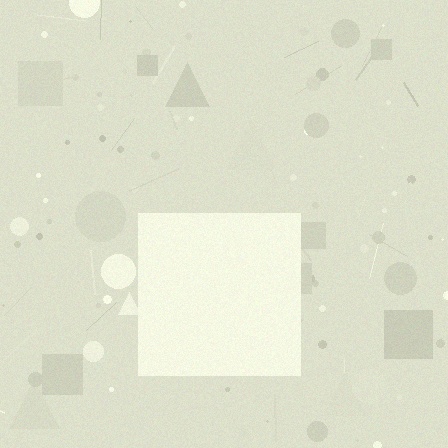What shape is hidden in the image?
A square is hidden in the image.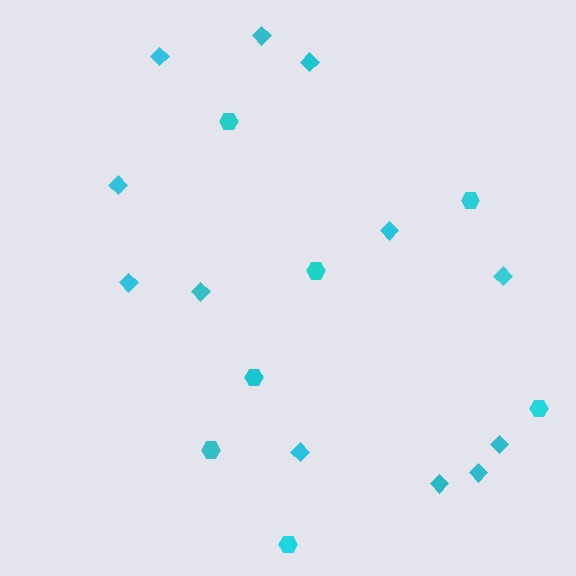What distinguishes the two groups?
There are 2 groups: one group of diamonds (12) and one group of hexagons (7).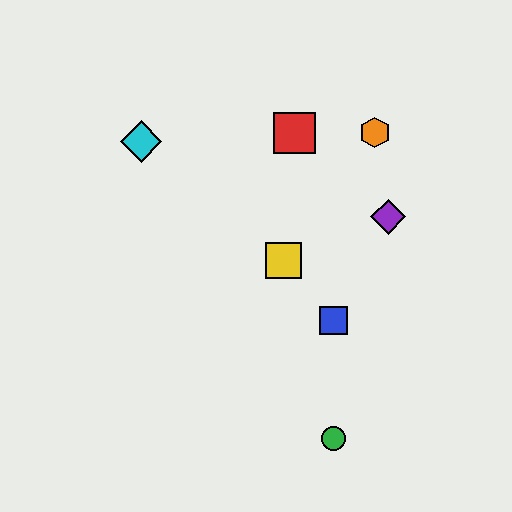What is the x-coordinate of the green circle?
The green circle is at x≈334.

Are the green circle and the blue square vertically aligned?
Yes, both are at x≈334.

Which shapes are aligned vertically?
The blue square, the green circle are aligned vertically.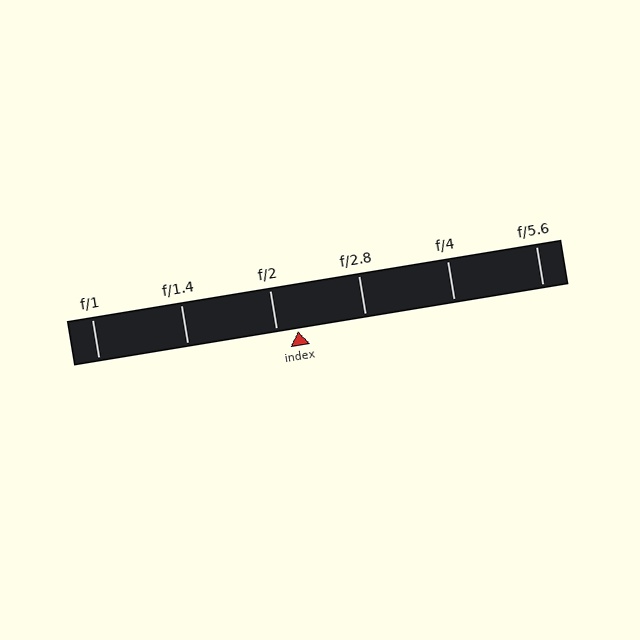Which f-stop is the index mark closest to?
The index mark is closest to f/2.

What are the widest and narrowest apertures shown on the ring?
The widest aperture shown is f/1 and the narrowest is f/5.6.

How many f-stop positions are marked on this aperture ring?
There are 6 f-stop positions marked.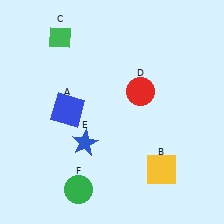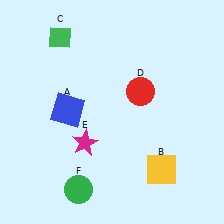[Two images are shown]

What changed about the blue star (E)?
In Image 1, E is blue. In Image 2, it changed to magenta.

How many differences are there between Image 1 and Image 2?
There is 1 difference between the two images.